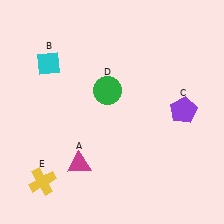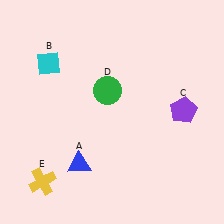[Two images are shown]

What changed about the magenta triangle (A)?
In Image 1, A is magenta. In Image 2, it changed to blue.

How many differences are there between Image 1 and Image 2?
There is 1 difference between the two images.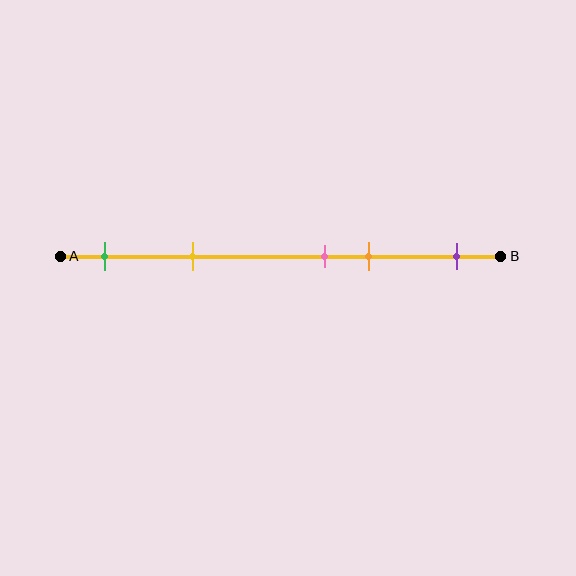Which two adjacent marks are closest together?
The pink and orange marks are the closest adjacent pair.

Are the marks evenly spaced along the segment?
No, the marks are not evenly spaced.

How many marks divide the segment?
There are 5 marks dividing the segment.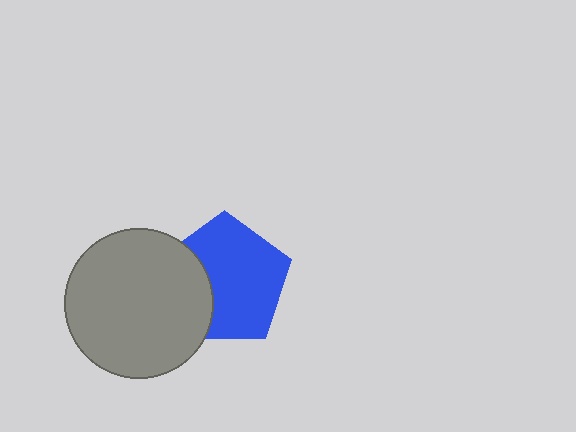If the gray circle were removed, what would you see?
You would see the complete blue pentagon.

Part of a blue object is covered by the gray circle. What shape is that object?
It is a pentagon.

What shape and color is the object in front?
The object in front is a gray circle.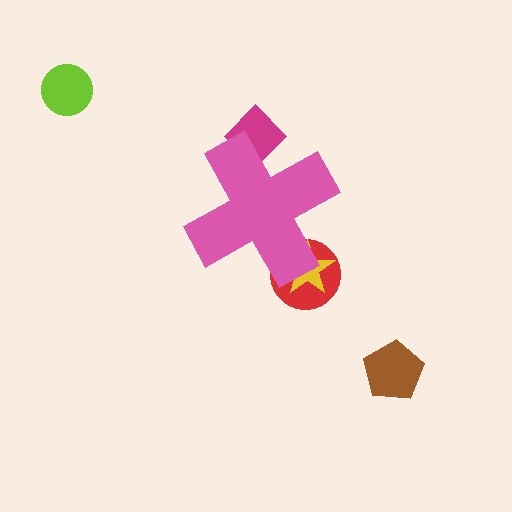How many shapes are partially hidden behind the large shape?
3 shapes are partially hidden.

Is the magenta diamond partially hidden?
Yes, the magenta diamond is partially hidden behind the pink cross.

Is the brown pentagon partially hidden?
No, the brown pentagon is fully visible.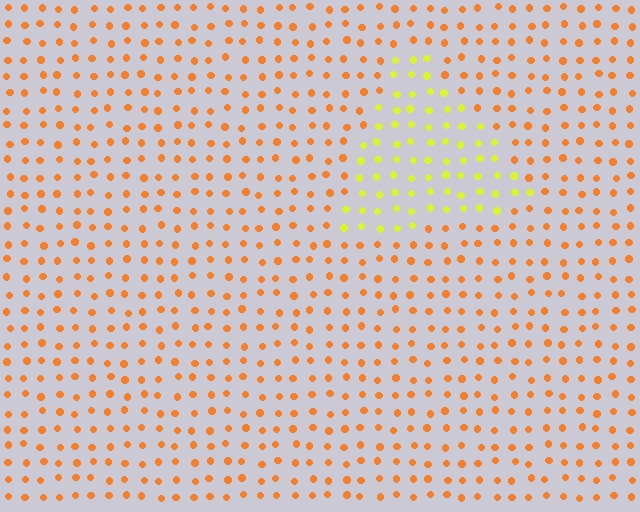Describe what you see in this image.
The image is filled with small orange elements in a uniform arrangement. A triangle-shaped region is visible where the elements are tinted to a slightly different hue, forming a subtle color boundary.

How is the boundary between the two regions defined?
The boundary is defined purely by a slight shift in hue (about 43 degrees). Spacing, size, and orientation are identical on both sides.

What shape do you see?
I see a triangle.